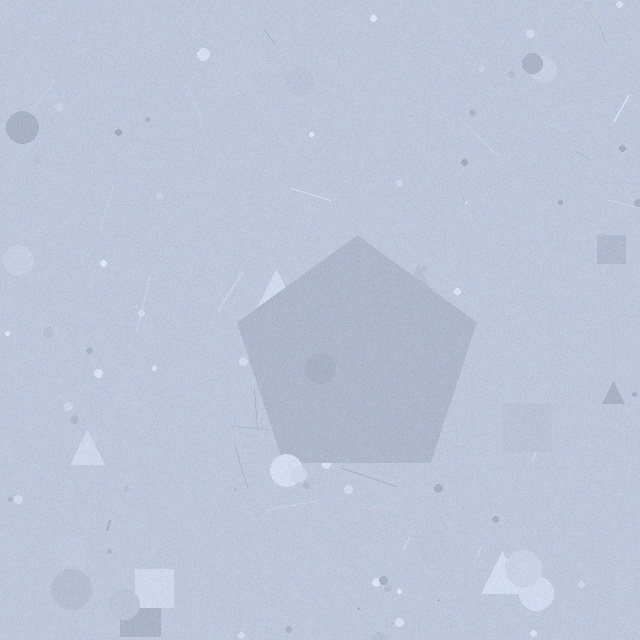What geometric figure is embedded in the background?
A pentagon is embedded in the background.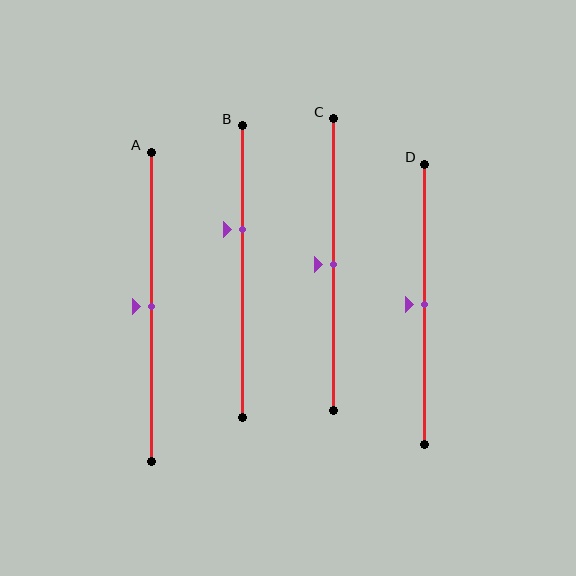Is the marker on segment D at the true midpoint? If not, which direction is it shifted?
Yes, the marker on segment D is at the true midpoint.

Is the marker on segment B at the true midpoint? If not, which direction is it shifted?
No, the marker on segment B is shifted upward by about 14% of the segment length.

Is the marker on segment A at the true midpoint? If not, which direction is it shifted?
Yes, the marker on segment A is at the true midpoint.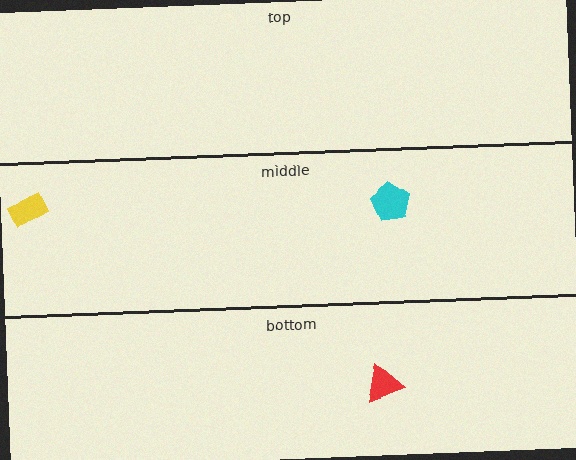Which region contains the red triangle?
The bottom region.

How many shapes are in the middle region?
2.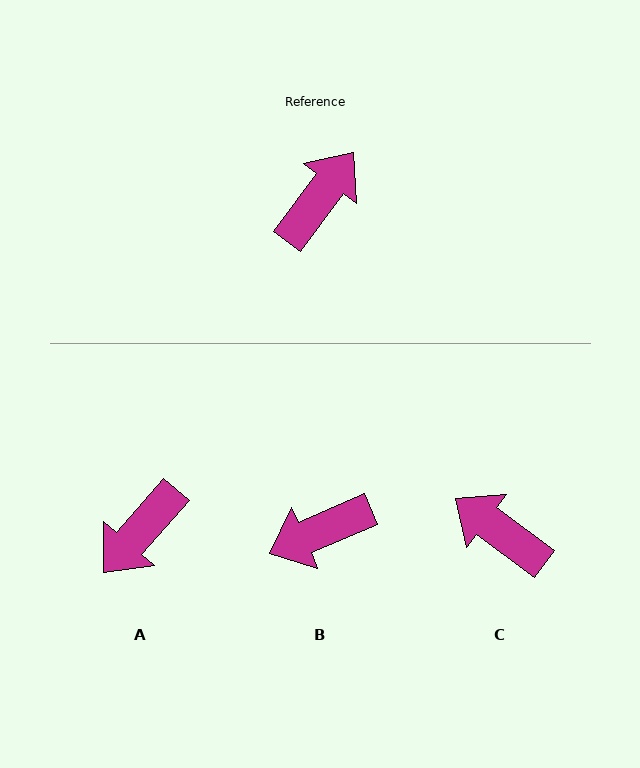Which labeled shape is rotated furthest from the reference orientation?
A, about 176 degrees away.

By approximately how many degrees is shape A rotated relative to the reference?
Approximately 176 degrees counter-clockwise.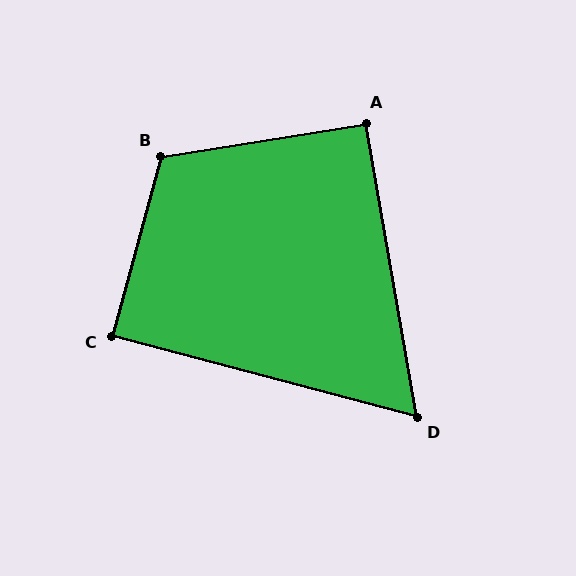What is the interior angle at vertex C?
Approximately 90 degrees (approximately right).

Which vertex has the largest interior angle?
B, at approximately 114 degrees.